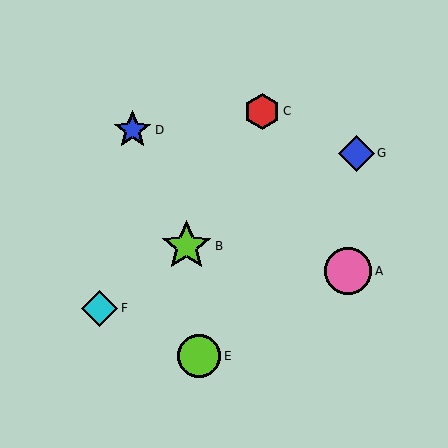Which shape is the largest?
The lime star (labeled B) is the largest.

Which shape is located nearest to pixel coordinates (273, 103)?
The red hexagon (labeled C) at (262, 111) is nearest to that location.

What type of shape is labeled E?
Shape E is a lime circle.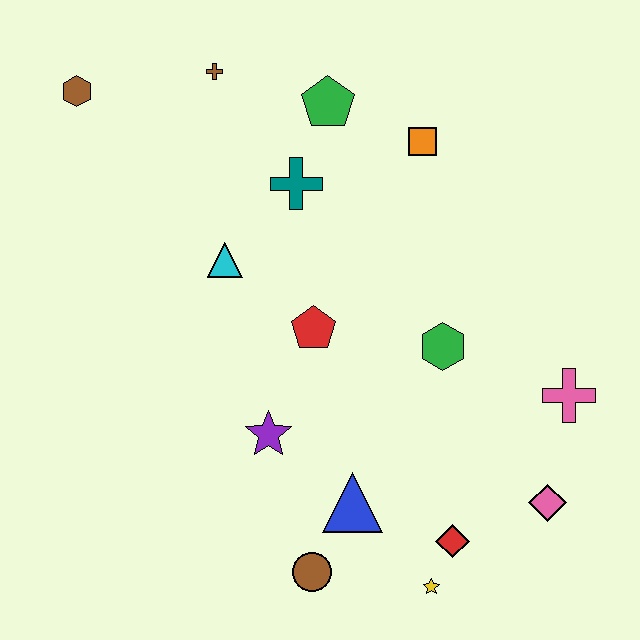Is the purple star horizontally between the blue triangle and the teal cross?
No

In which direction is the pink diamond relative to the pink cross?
The pink diamond is below the pink cross.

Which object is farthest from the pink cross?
The brown hexagon is farthest from the pink cross.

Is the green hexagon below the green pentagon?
Yes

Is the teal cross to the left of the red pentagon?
Yes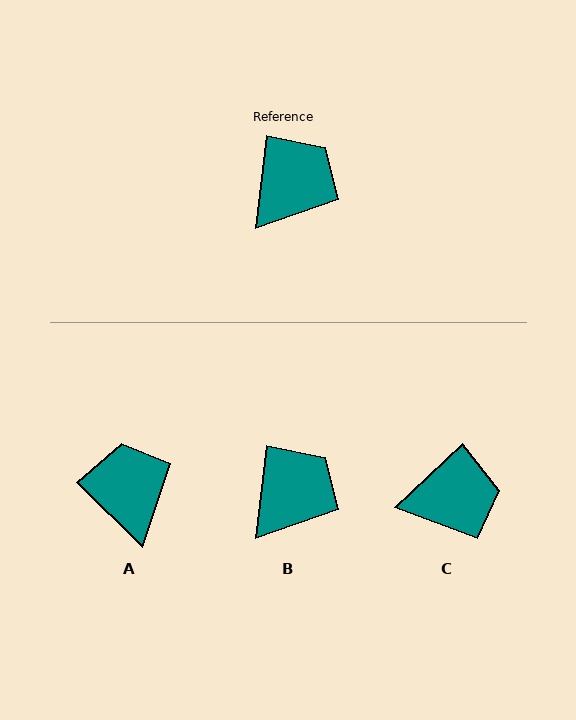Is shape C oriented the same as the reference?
No, it is off by about 40 degrees.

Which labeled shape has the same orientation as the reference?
B.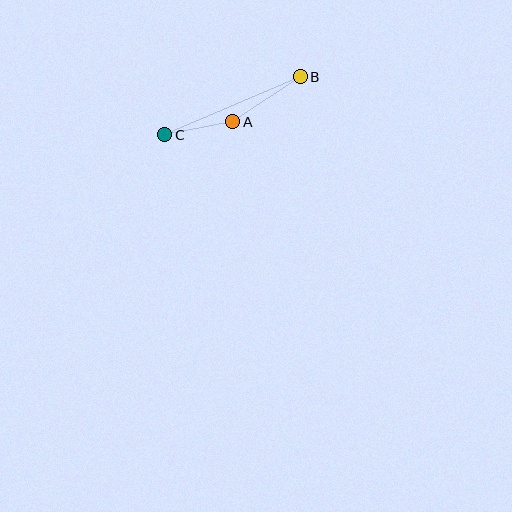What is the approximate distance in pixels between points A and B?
The distance between A and B is approximately 81 pixels.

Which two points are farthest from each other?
Points B and C are farthest from each other.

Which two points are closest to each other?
Points A and C are closest to each other.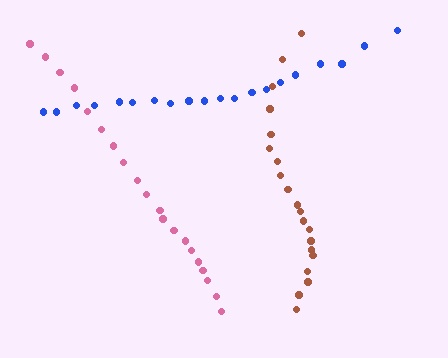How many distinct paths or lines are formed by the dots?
There are 3 distinct paths.